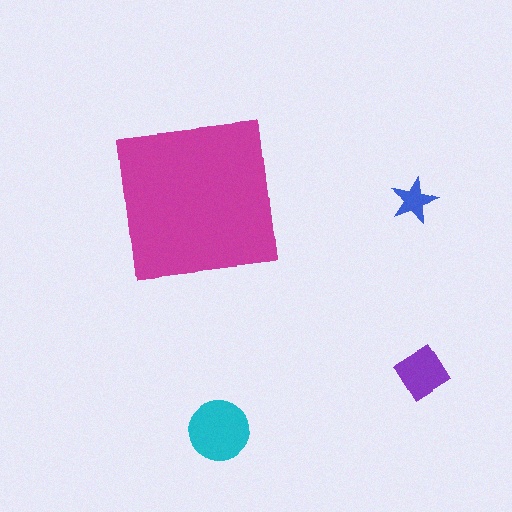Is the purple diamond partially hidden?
No, the purple diamond is fully visible.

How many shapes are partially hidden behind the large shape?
0 shapes are partially hidden.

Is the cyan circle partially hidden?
No, the cyan circle is fully visible.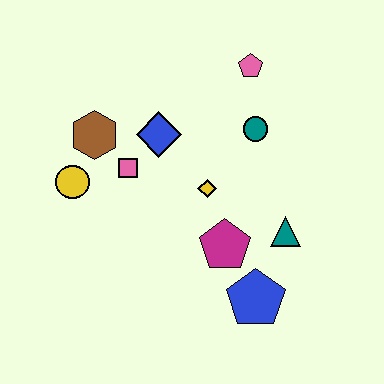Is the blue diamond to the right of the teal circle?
No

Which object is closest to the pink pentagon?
The teal circle is closest to the pink pentagon.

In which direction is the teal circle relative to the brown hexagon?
The teal circle is to the right of the brown hexagon.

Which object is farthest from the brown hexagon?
The blue pentagon is farthest from the brown hexagon.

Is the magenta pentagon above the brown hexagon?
No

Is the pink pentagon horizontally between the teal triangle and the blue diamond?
Yes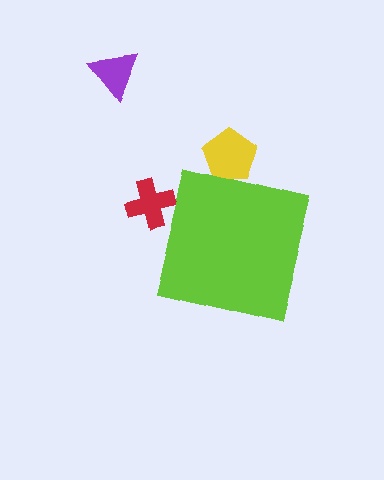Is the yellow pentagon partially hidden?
Yes, the yellow pentagon is partially hidden behind the lime square.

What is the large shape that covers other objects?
A lime square.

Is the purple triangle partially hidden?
No, the purple triangle is fully visible.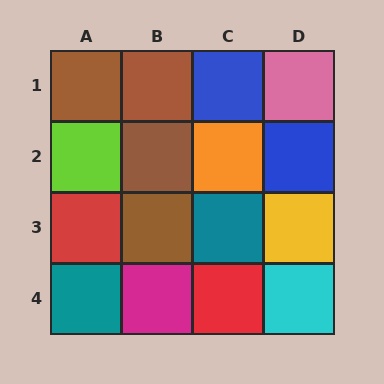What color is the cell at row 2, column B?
Brown.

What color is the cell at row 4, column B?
Magenta.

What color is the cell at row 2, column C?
Orange.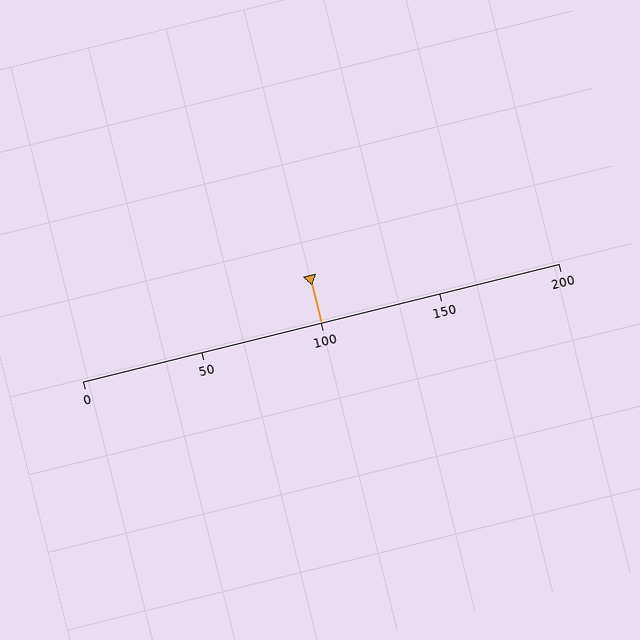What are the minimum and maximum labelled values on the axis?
The axis runs from 0 to 200.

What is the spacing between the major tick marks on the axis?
The major ticks are spaced 50 apart.